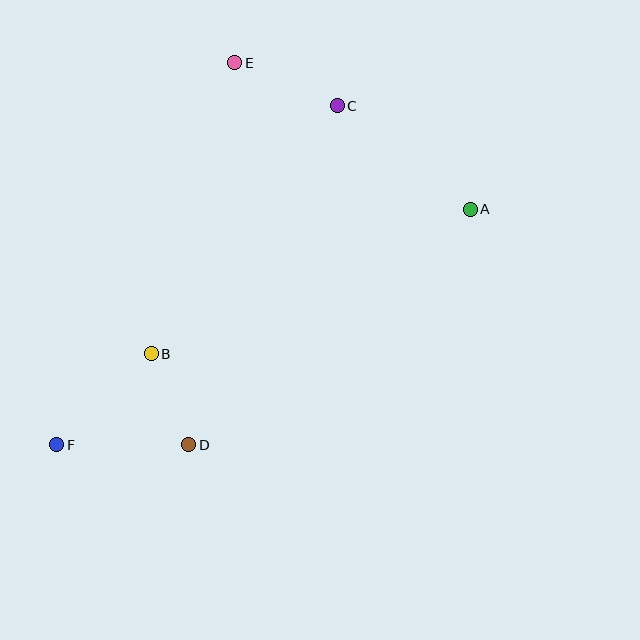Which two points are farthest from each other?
Points A and F are farthest from each other.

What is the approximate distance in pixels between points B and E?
The distance between B and E is approximately 303 pixels.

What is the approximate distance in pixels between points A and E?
The distance between A and E is approximately 278 pixels.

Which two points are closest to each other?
Points B and D are closest to each other.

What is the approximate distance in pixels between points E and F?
The distance between E and F is approximately 422 pixels.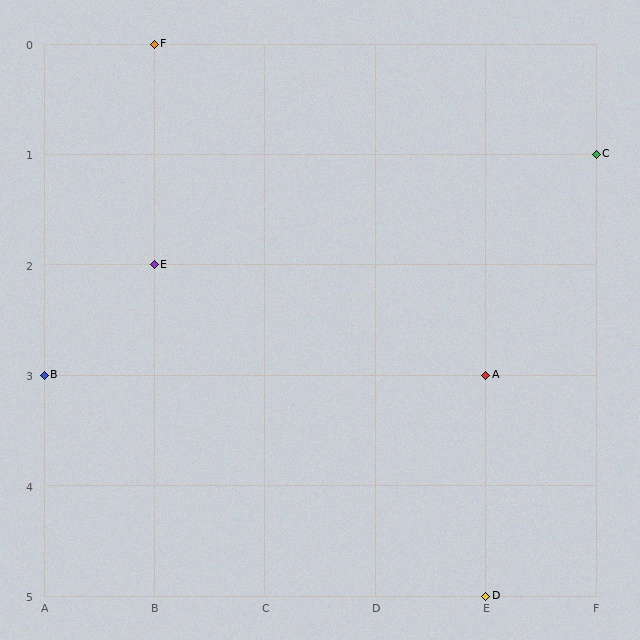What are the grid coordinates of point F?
Point F is at grid coordinates (B, 0).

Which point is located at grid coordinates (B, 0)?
Point F is at (B, 0).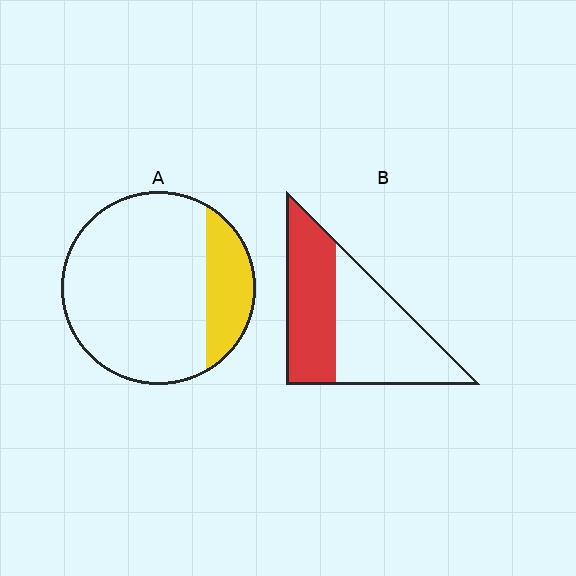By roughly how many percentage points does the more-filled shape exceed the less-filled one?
By roughly 25 percentage points (B over A).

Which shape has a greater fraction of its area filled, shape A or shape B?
Shape B.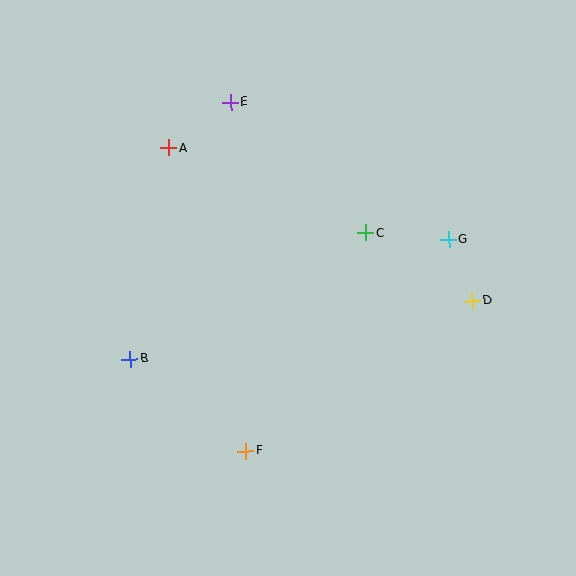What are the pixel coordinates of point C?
Point C is at (366, 233).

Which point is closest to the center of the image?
Point C at (366, 233) is closest to the center.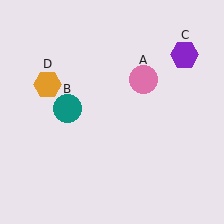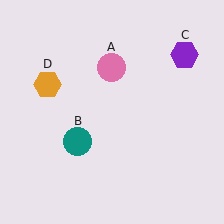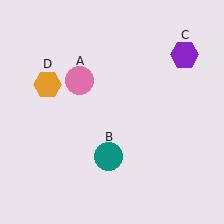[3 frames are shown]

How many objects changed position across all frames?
2 objects changed position: pink circle (object A), teal circle (object B).